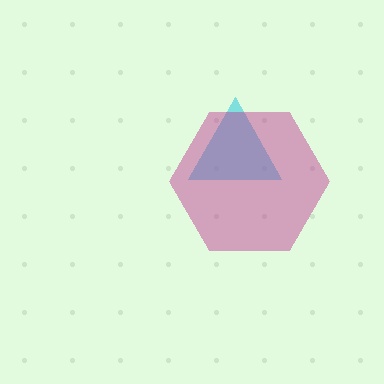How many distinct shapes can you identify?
There are 2 distinct shapes: a cyan triangle, a magenta hexagon.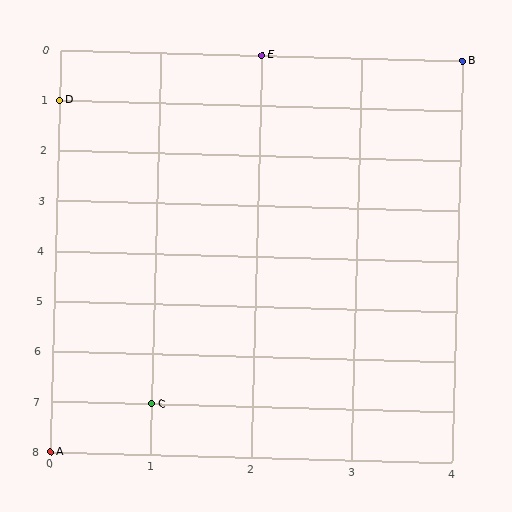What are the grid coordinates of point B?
Point B is at grid coordinates (4, 0).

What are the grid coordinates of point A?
Point A is at grid coordinates (0, 8).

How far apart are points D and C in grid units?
Points D and C are 1 column and 6 rows apart (about 6.1 grid units diagonally).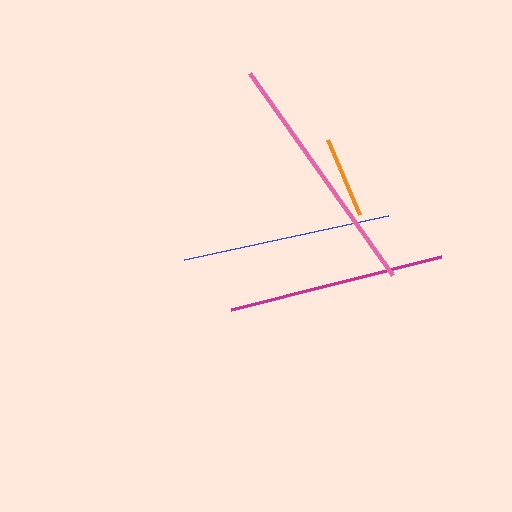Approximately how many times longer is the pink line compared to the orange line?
The pink line is approximately 3.1 times the length of the orange line.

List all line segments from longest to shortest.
From longest to shortest: pink, magenta, blue, orange.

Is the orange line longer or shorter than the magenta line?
The magenta line is longer than the orange line.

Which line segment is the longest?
The pink line is the longest at approximately 248 pixels.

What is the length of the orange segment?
The orange segment is approximately 81 pixels long.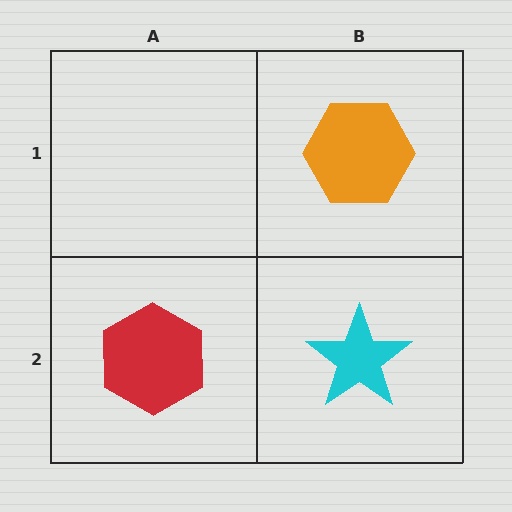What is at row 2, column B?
A cyan star.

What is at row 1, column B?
An orange hexagon.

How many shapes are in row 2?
2 shapes.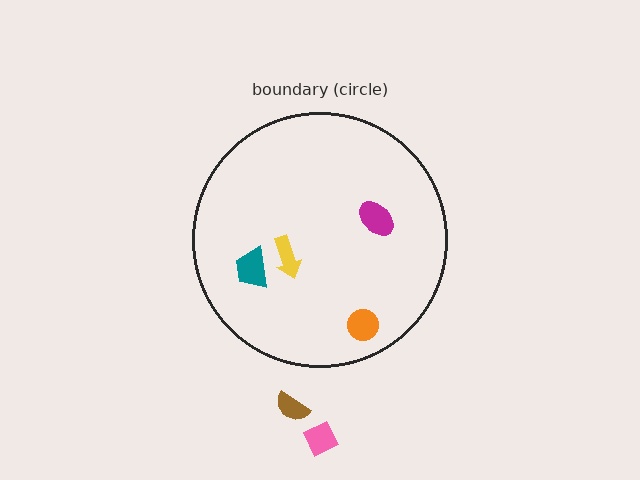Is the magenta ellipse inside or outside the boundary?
Inside.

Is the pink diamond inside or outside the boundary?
Outside.